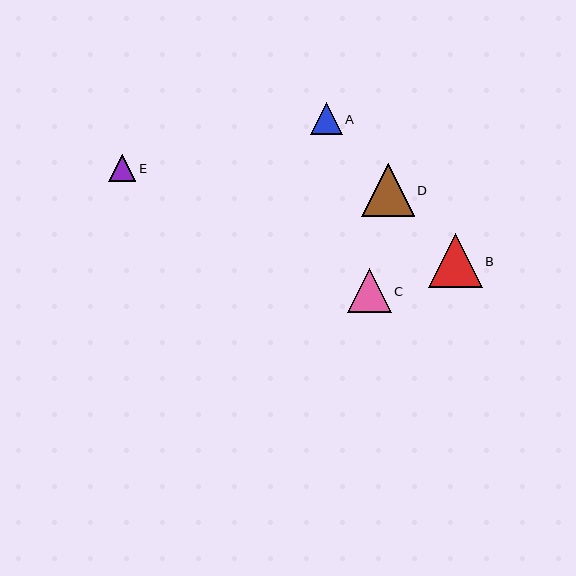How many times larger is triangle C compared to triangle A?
Triangle C is approximately 1.4 times the size of triangle A.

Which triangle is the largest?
Triangle B is the largest with a size of approximately 54 pixels.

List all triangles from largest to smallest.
From largest to smallest: B, D, C, A, E.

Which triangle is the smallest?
Triangle E is the smallest with a size of approximately 27 pixels.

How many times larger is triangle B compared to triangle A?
Triangle B is approximately 1.7 times the size of triangle A.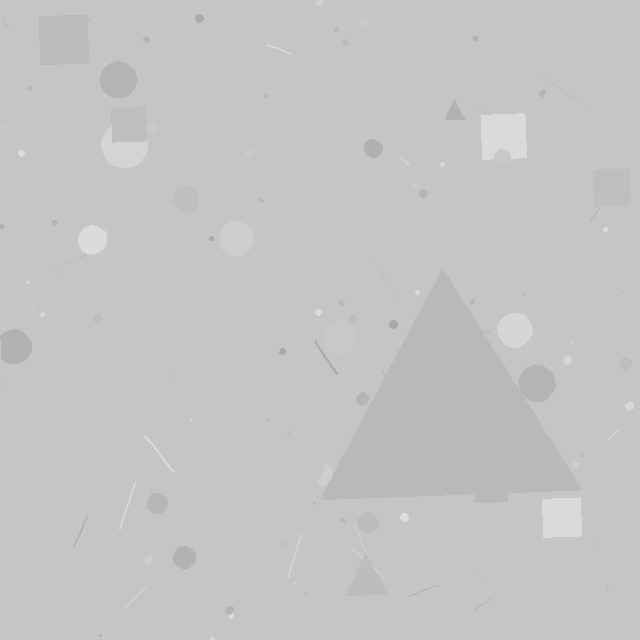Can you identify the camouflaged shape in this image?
The camouflaged shape is a triangle.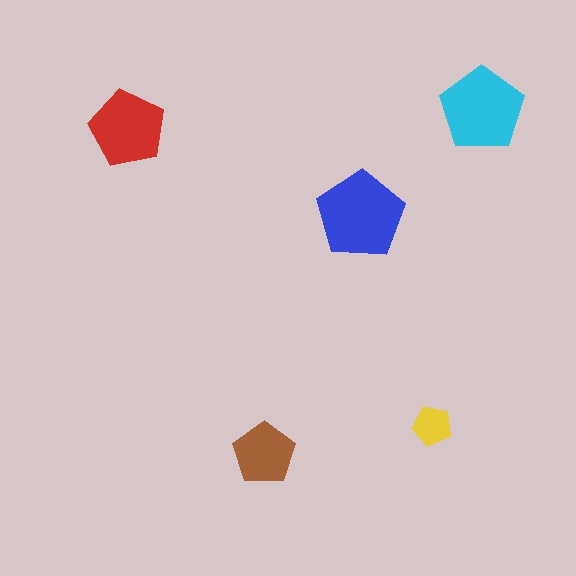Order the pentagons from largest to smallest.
the blue one, the cyan one, the red one, the brown one, the yellow one.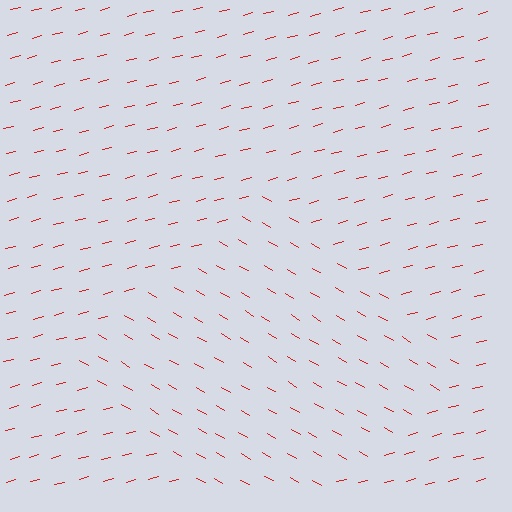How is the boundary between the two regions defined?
The boundary is defined purely by a change in line orientation (approximately 45 degrees difference). All lines are the same color and thickness.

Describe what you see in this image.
The image is filled with small red line segments. A diamond region in the image has lines oriented differently from the surrounding lines, creating a visible texture boundary.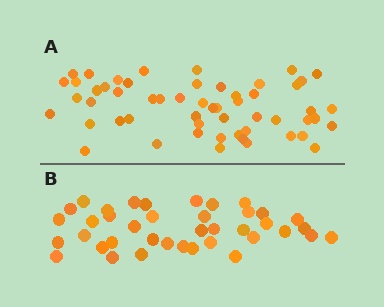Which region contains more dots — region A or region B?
Region A (the top region) has more dots.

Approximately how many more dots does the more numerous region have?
Region A has approximately 15 more dots than region B.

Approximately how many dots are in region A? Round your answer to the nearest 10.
About 60 dots. (The exact count is 55, which rounds to 60.)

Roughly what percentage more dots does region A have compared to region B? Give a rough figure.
About 40% more.